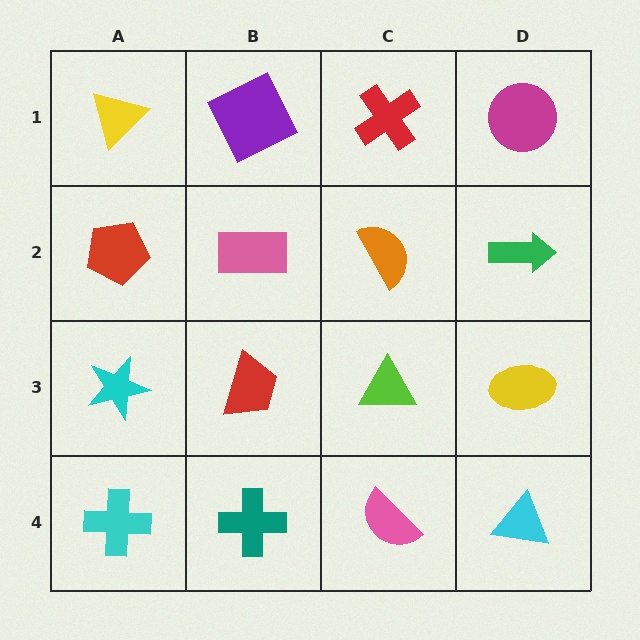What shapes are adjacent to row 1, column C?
An orange semicircle (row 2, column C), a purple square (row 1, column B), a magenta circle (row 1, column D).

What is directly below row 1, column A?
A red pentagon.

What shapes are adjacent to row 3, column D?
A green arrow (row 2, column D), a cyan triangle (row 4, column D), a lime triangle (row 3, column C).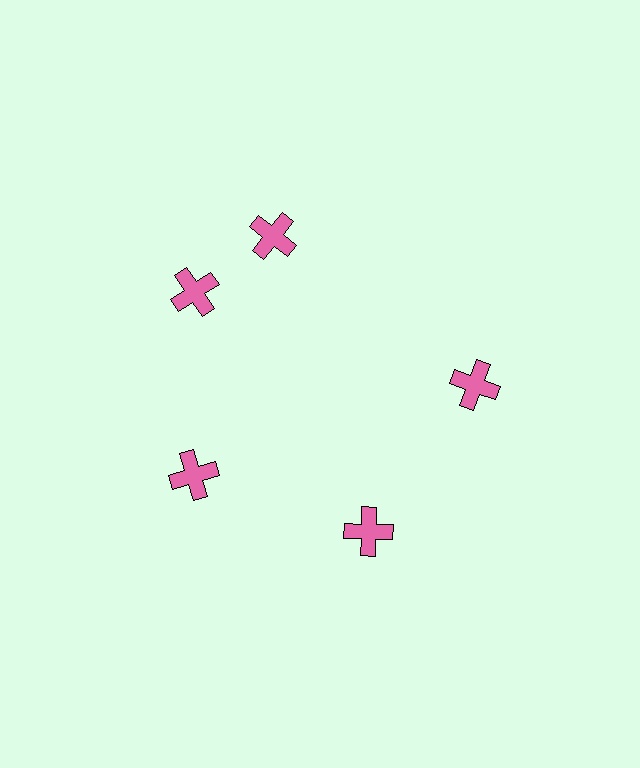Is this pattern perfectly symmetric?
No. The 5 pink crosses are arranged in a ring, but one element near the 1 o'clock position is rotated out of alignment along the ring, breaking the 5-fold rotational symmetry.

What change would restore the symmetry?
The symmetry would be restored by rotating it back into even spacing with its neighbors so that all 5 crosses sit at equal angles and equal distance from the center.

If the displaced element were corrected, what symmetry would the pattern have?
It would have 5-fold rotational symmetry — the pattern would map onto itself every 72 degrees.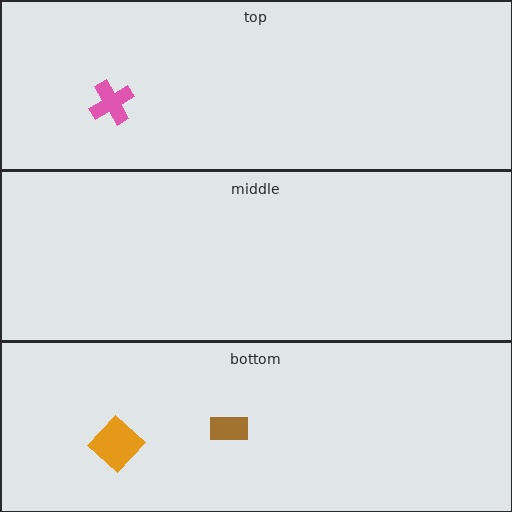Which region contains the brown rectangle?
The bottom region.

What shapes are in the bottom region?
The orange diamond, the brown rectangle.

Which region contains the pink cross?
The top region.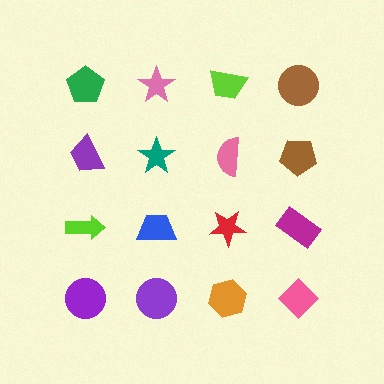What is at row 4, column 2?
A purple circle.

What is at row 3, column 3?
A red star.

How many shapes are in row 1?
4 shapes.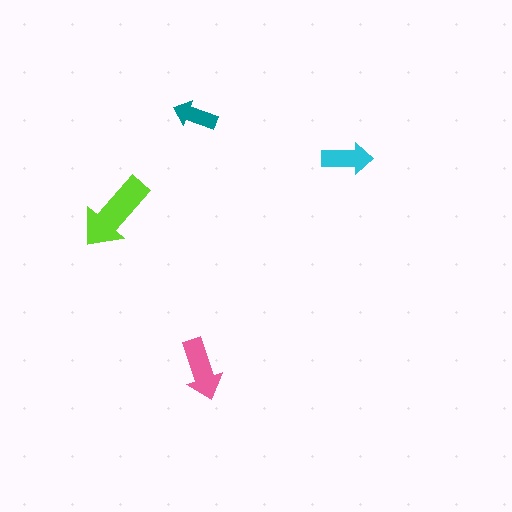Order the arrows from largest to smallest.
the lime one, the pink one, the cyan one, the teal one.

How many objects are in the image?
There are 4 objects in the image.